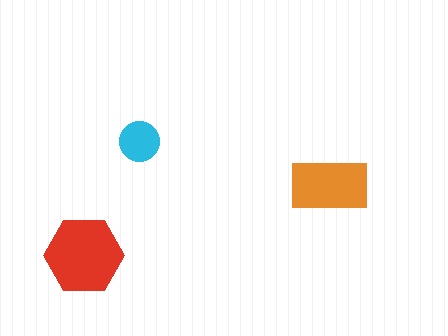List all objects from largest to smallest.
The red hexagon, the orange rectangle, the cyan circle.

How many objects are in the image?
There are 3 objects in the image.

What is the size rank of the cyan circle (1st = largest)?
3rd.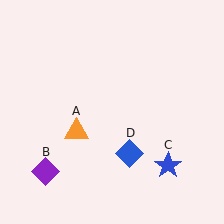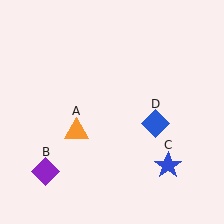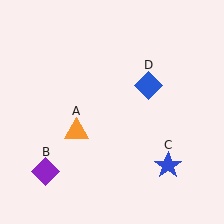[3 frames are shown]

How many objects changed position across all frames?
1 object changed position: blue diamond (object D).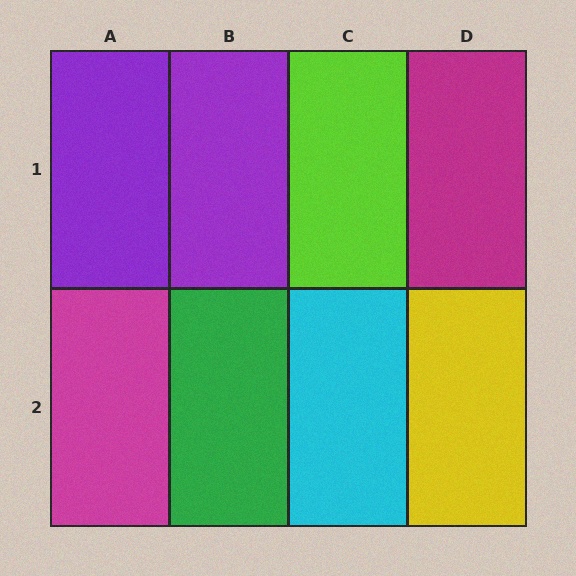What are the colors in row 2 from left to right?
Magenta, green, cyan, yellow.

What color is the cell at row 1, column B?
Purple.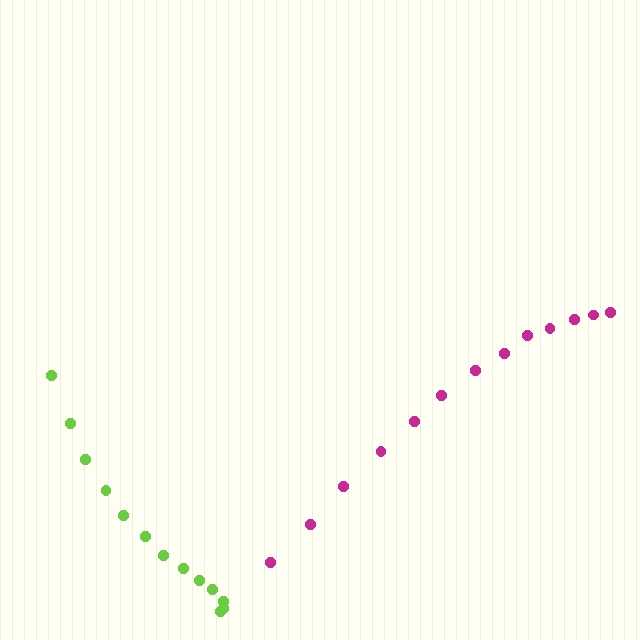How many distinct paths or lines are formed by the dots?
There are 2 distinct paths.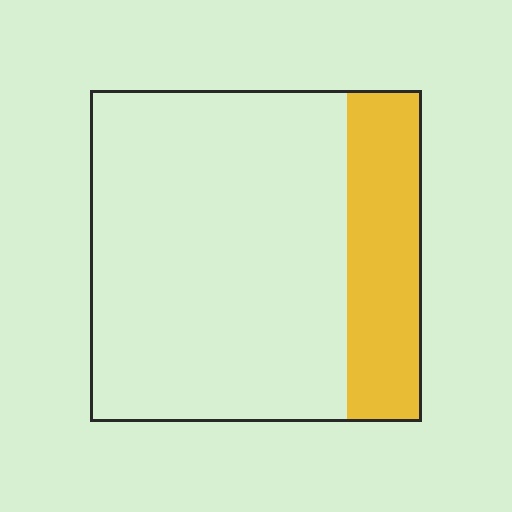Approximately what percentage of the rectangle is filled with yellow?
Approximately 25%.